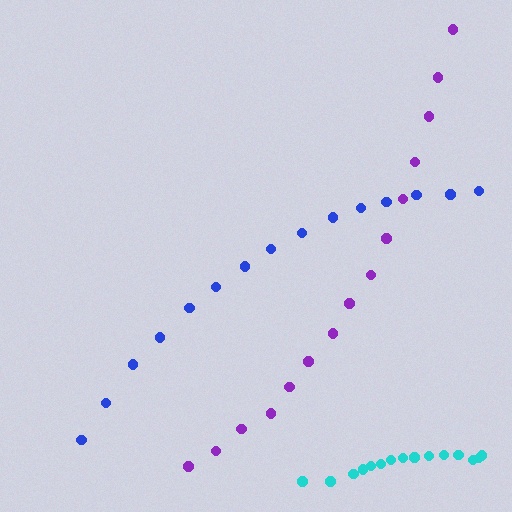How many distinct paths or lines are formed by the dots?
There are 3 distinct paths.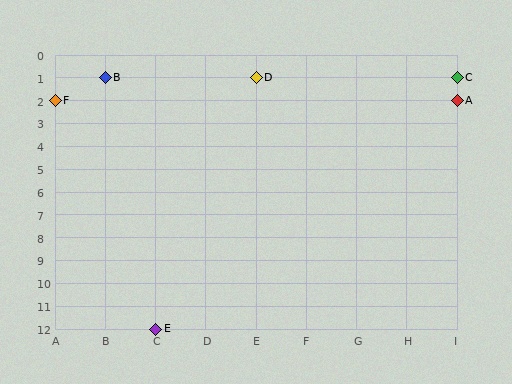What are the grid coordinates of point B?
Point B is at grid coordinates (B, 1).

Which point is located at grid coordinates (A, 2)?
Point F is at (A, 2).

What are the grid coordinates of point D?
Point D is at grid coordinates (E, 1).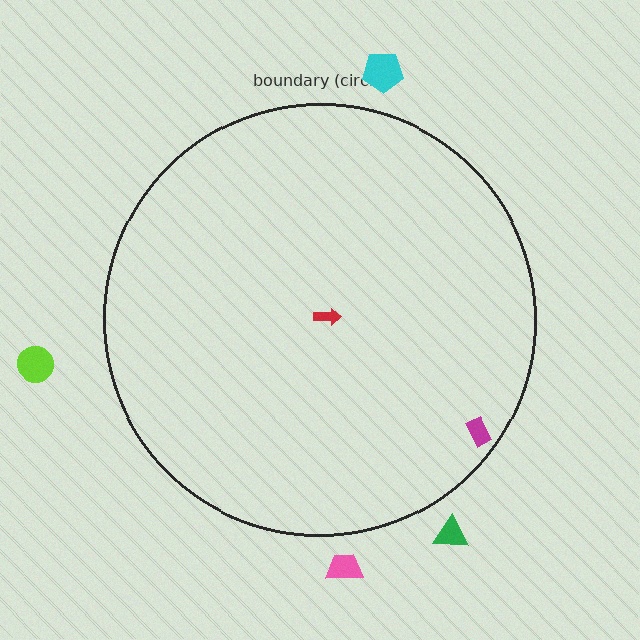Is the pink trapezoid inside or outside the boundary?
Outside.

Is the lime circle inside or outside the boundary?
Outside.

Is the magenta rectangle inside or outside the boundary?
Inside.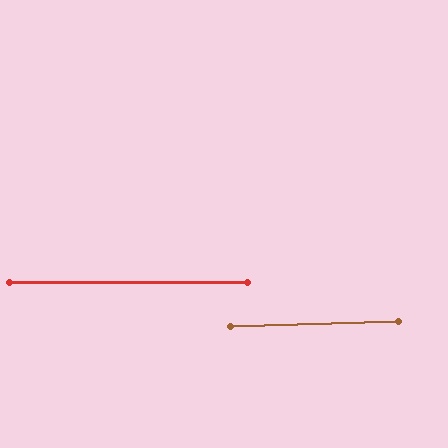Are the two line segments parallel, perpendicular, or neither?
Parallel — their directions differ by only 1.6°.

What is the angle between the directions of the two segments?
Approximately 2 degrees.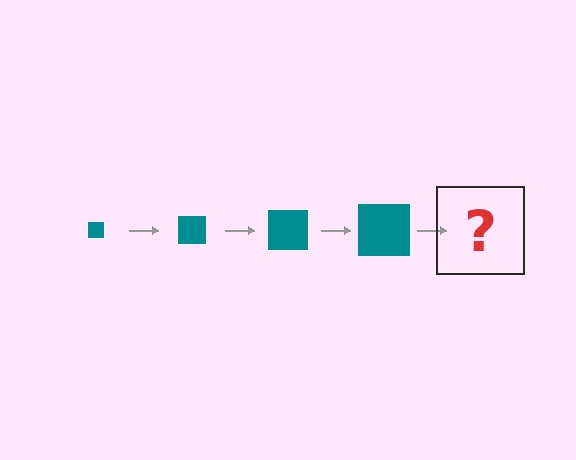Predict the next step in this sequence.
The next step is a teal square, larger than the previous one.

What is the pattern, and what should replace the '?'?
The pattern is that the square gets progressively larger each step. The '?' should be a teal square, larger than the previous one.